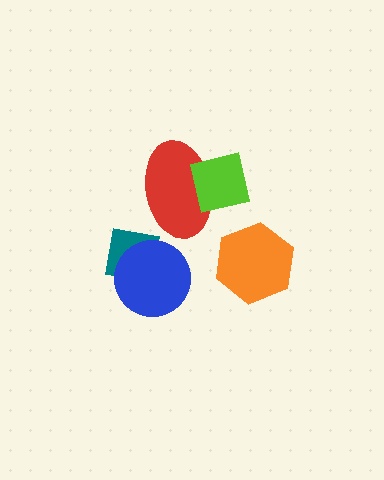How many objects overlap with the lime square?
1 object overlaps with the lime square.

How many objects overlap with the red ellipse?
1 object overlaps with the red ellipse.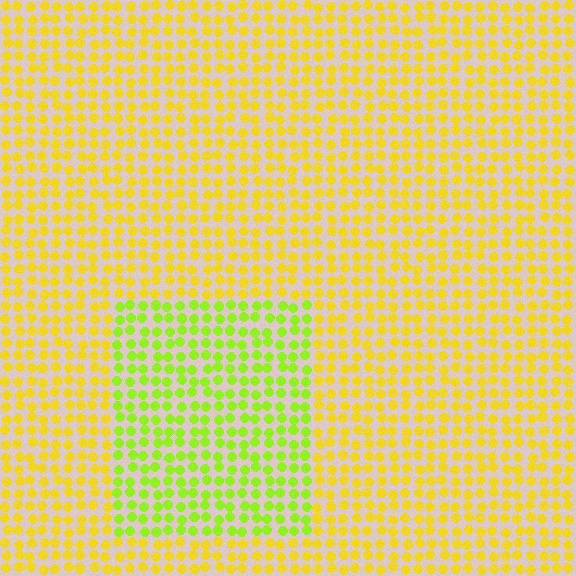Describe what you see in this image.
The image is filled with small yellow elements in a uniform arrangement. A rectangle-shaped region is visible where the elements are tinted to a slightly different hue, forming a subtle color boundary.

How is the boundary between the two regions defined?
The boundary is defined purely by a slight shift in hue (about 36 degrees). Spacing, size, and orientation are identical on both sides.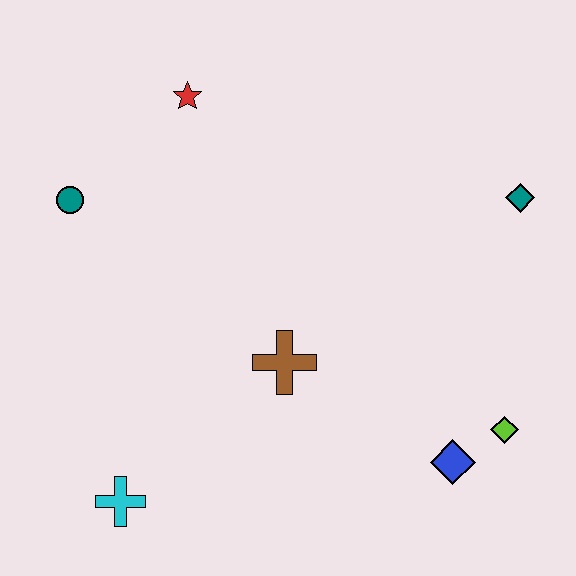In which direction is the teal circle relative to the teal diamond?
The teal circle is to the left of the teal diamond.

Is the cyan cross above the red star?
No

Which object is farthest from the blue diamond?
The teal circle is farthest from the blue diamond.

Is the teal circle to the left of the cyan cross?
Yes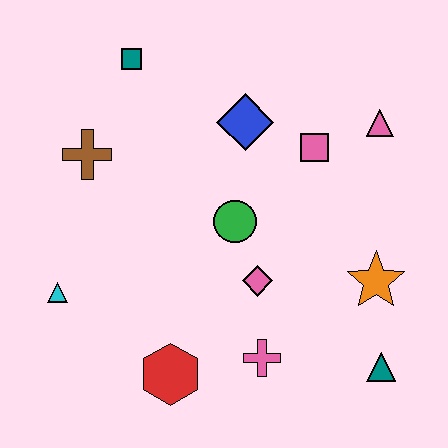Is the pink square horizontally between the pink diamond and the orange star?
Yes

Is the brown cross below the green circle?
No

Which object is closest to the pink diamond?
The green circle is closest to the pink diamond.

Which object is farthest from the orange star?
The teal square is farthest from the orange star.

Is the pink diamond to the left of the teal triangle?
Yes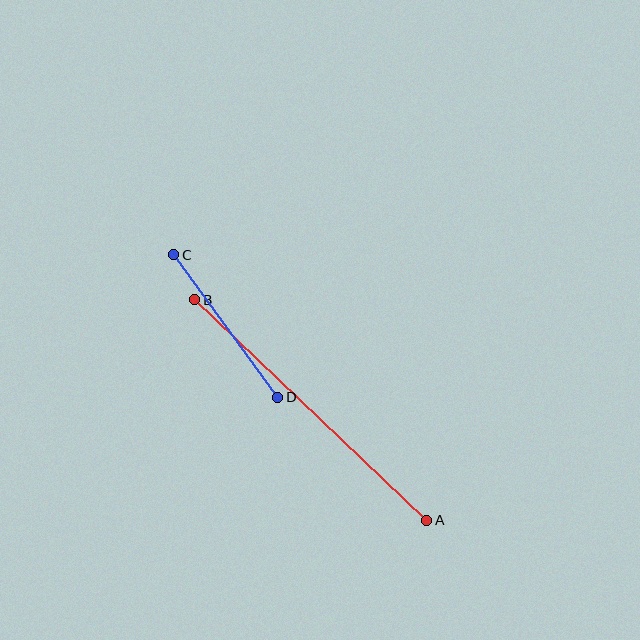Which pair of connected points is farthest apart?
Points A and B are farthest apart.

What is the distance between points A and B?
The distance is approximately 320 pixels.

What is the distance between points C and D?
The distance is approximately 176 pixels.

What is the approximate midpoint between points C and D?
The midpoint is at approximately (226, 326) pixels.